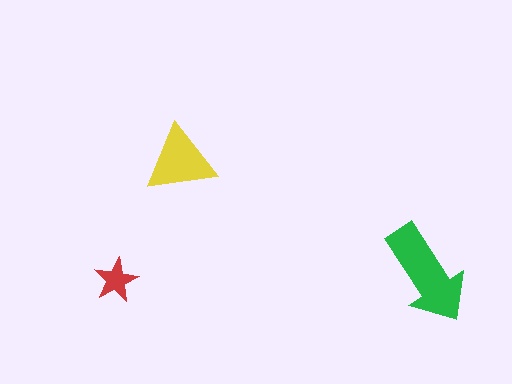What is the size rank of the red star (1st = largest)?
3rd.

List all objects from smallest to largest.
The red star, the yellow triangle, the green arrow.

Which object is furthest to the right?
The green arrow is rightmost.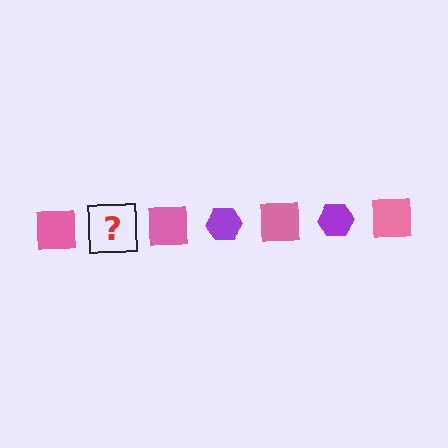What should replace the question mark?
The question mark should be replaced with a purple hexagon.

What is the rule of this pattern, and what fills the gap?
The rule is that the pattern alternates between pink square and purple hexagon. The gap should be filled with a purple hexagon.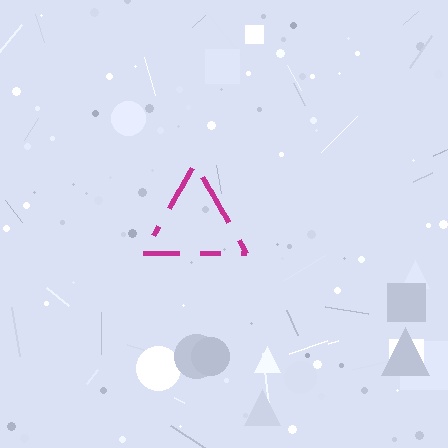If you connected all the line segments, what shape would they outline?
They would outline a triangle.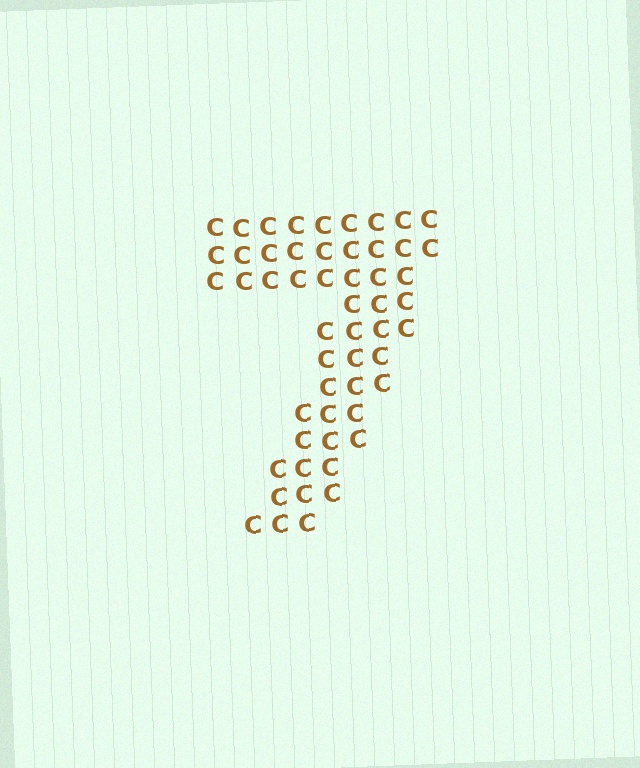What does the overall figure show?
The overall figure shows the digit 7.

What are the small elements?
The small elements are letter C's.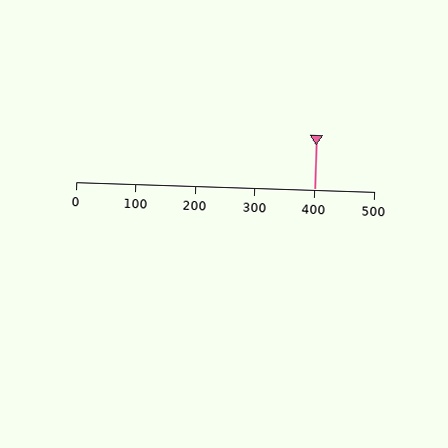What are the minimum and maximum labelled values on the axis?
The axis runs from 0 to 500.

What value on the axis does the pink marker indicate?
The marker indicates approximately 400.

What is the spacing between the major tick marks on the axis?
The major ticks are spaced 100 apart.